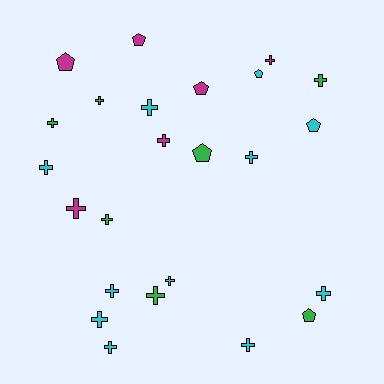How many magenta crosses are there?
There are 3 magenta crosses.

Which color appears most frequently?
Cyan, with 11 objects.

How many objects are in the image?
There are 24 objects.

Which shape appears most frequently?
Cross, with 17 objects.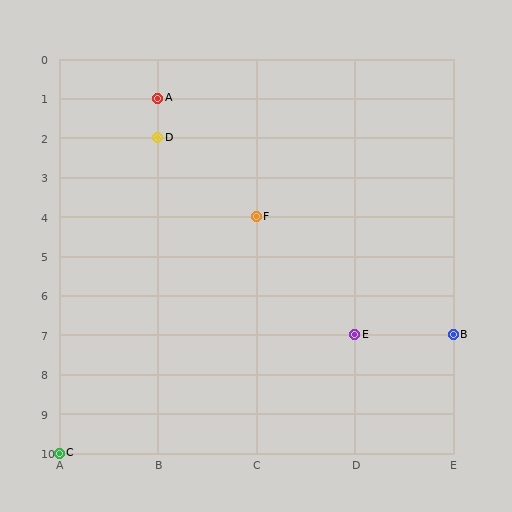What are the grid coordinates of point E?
Point E is at grid coordinates (D, 7).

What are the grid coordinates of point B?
Point B is at grid coordinates (E, 7).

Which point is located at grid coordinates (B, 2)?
Point D is at (B, 2).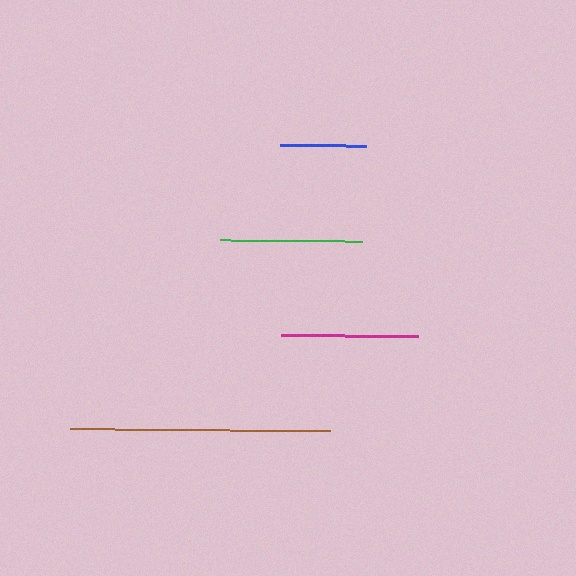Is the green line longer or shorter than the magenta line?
The green line is longer than the magenta line.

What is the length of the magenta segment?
The magenta segment is approximately 136 pixels long.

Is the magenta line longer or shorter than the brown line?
The brown line is longer than the magenta line.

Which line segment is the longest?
The brown line is the longest at approximately 259 pixels.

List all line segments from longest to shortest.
From longest to shortest: brown, green, magenta, blue.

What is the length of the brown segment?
The brown segment is approximately 259 pixels long.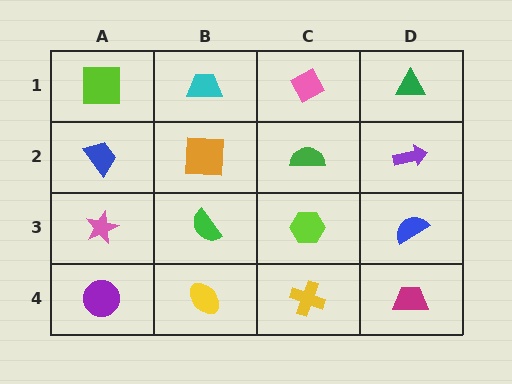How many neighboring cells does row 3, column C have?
4.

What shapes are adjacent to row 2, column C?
A pink diamond (row 1, column C), a lime hexagon (row 3, column C), an orange square (row 2, column B), a purple arrow (row 2, column D).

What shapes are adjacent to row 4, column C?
A lime hexagon (row 3, column C), a yellow ellipse (row 4, column B), a magenta trapezoid (row 4, column D).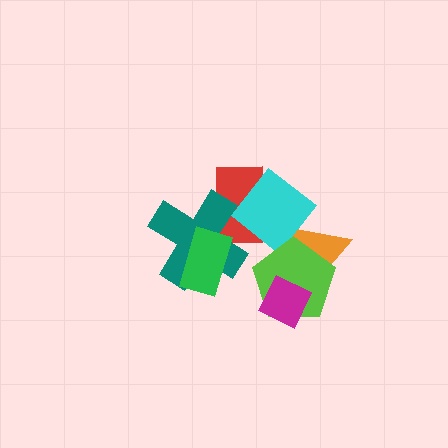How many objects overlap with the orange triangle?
3 objects overlap with the orange triangle.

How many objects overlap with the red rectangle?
2 objects overlap with the red rectangle.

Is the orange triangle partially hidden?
Yes, it is partially covered by another shape.